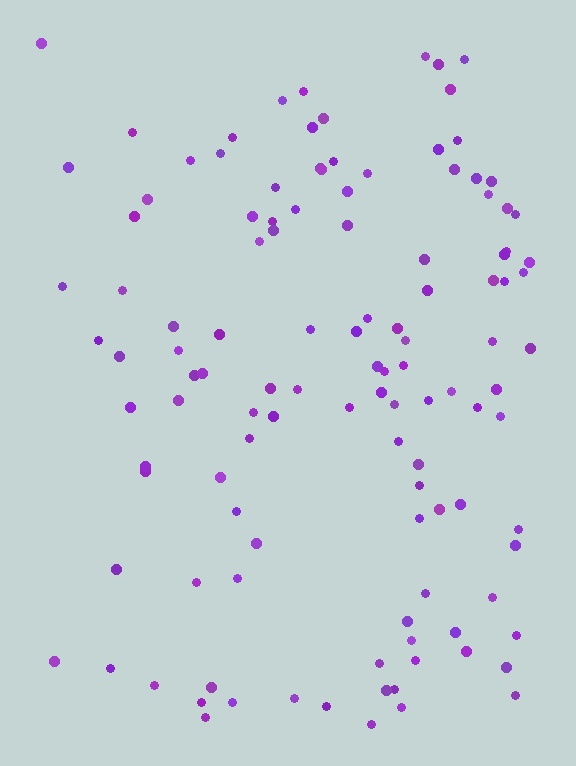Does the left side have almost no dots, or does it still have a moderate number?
Still a moderate number, just noticeably fewer than the right.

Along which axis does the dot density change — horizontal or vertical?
Horizontal.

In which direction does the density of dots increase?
From left to right, with the right side densest.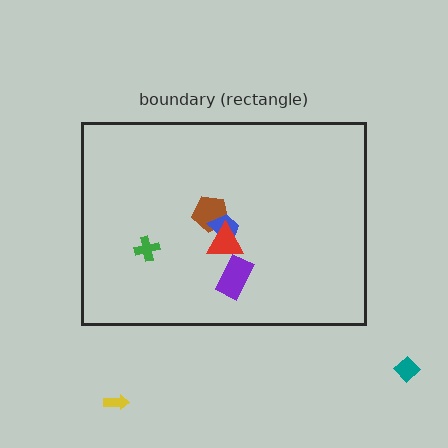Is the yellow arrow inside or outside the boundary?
Outside.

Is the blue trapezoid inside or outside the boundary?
Inside.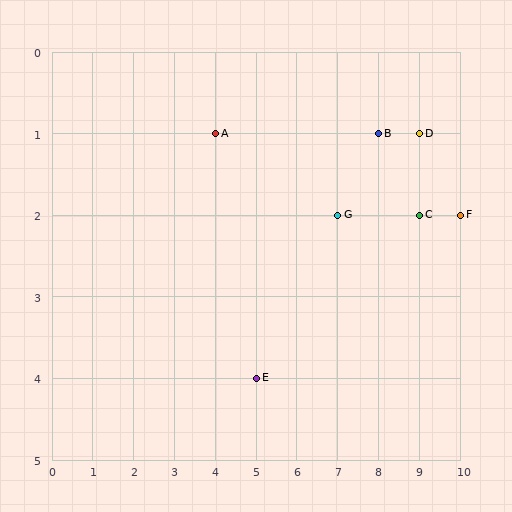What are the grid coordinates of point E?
Point E is at grid coordinates (5, 4).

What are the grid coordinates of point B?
Point B is at grid coordinates (8, 1).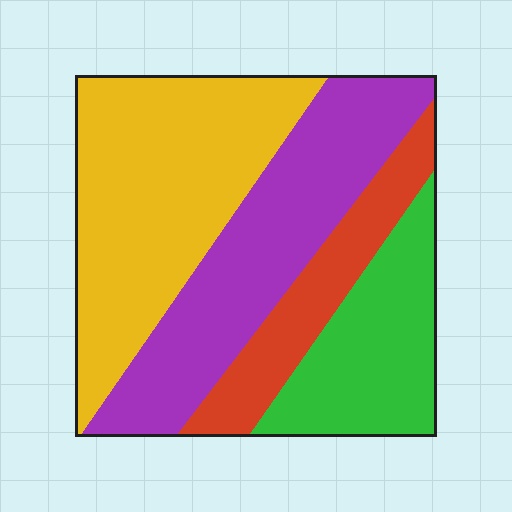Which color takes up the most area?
Yellow, at roughly 35%.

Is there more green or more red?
Green.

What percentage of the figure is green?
Green covers 20% of the figure.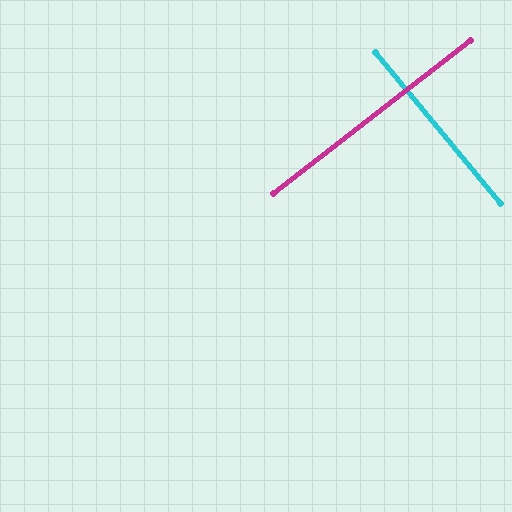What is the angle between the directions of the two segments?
Approximately 88 degrees.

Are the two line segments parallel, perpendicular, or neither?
Perpendicular — they meet at approximately 88°.